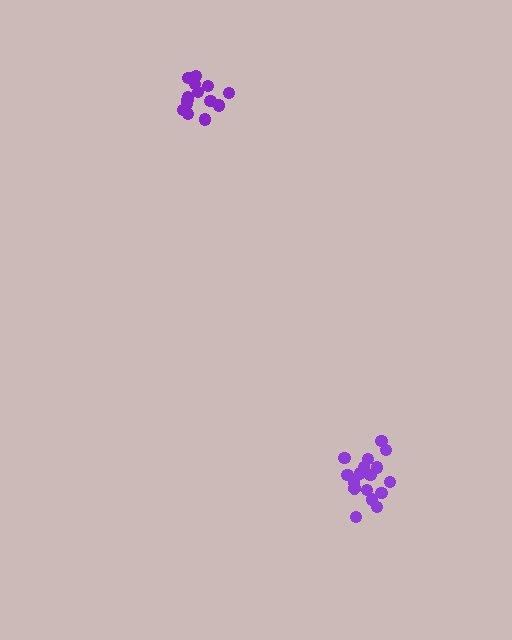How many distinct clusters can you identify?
There are 2 distinct clusters.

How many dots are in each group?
Group 1: 17 dots, Group 2: 14 dots (31 total).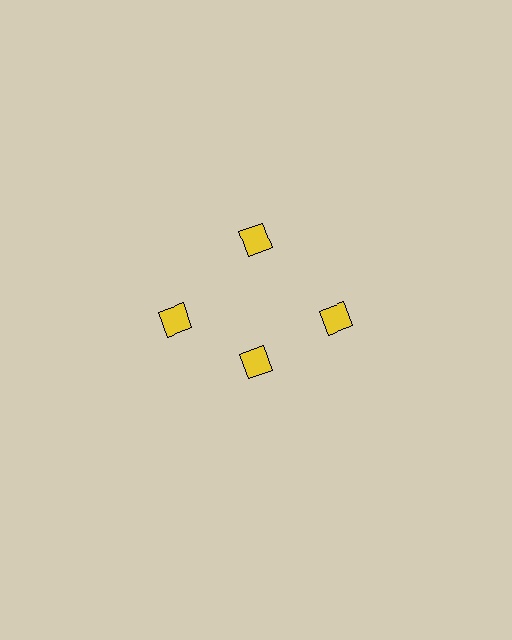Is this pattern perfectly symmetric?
No. The 4 yellow diamonds are arranged in a ring, but one element near the 6 o'clock position is pulled inward toward the center, breaking the 4-fold rotational symmetry.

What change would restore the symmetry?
The symmetry would be restored by moving it outward, back onto the ring so that all 4 diamonds sit at equal angles and equal distance from the center.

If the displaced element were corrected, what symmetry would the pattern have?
It would have 4-fold rotational symmetry — the pattern would map onto itself every 90 degrees.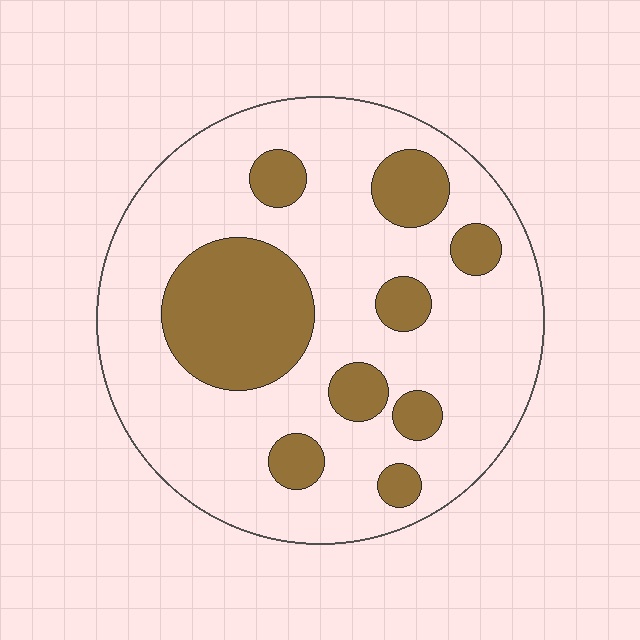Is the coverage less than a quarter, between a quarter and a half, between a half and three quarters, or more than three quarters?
Between a quarter and a half.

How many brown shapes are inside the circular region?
9.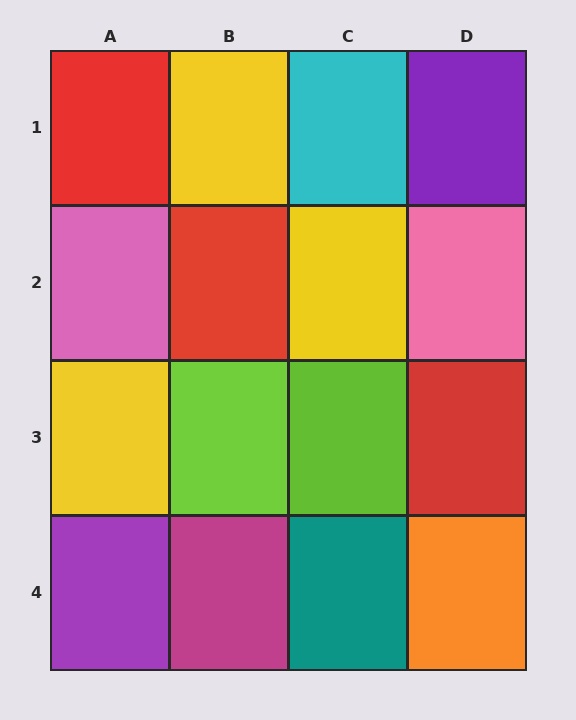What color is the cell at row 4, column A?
Purple.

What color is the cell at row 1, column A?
Red.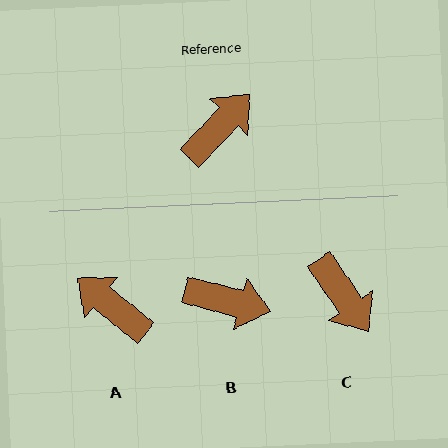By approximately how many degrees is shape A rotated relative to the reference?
Approximately 94 degrees counter-clockwise.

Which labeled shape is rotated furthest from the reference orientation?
C, about 102 degrees away.